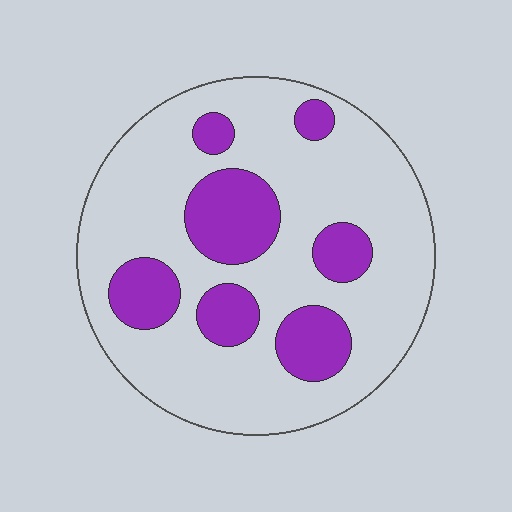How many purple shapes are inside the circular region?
7.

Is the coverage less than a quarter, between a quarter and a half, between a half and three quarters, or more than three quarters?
Less than a quarter.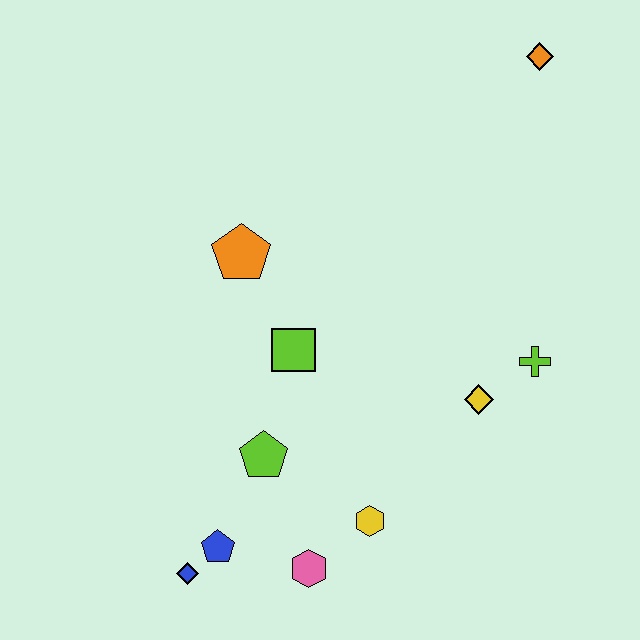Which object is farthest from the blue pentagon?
The orange diamond is farthest from the blue pentagon.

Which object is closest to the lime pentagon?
The blue pentagon is closest to the lime pentagon.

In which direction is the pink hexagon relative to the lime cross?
The pink hexagon is to the left of the lime cross.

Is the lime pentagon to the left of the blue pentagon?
No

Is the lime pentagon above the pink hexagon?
Yes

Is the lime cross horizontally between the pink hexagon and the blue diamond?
No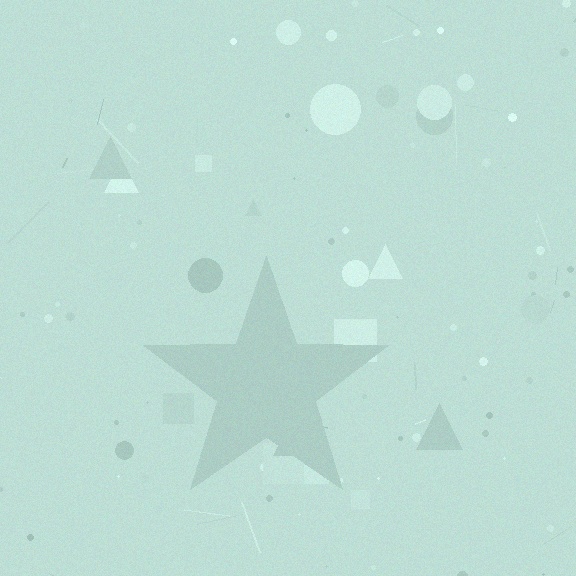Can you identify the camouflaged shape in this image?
The camouflaged shape is a star.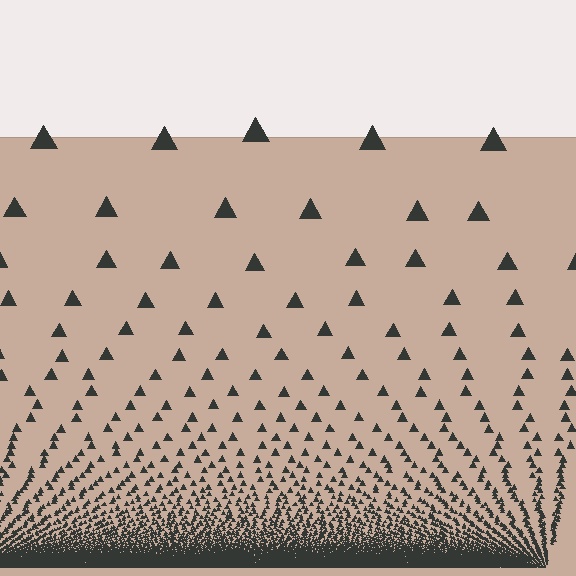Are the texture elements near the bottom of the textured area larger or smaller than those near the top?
Smaller. The gradient is inverted — elements near the bottom are smaller and denser.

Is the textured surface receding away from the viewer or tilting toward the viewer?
The surface appears to tilt toward the viewer. Texture elements get larger and sparser toward the top.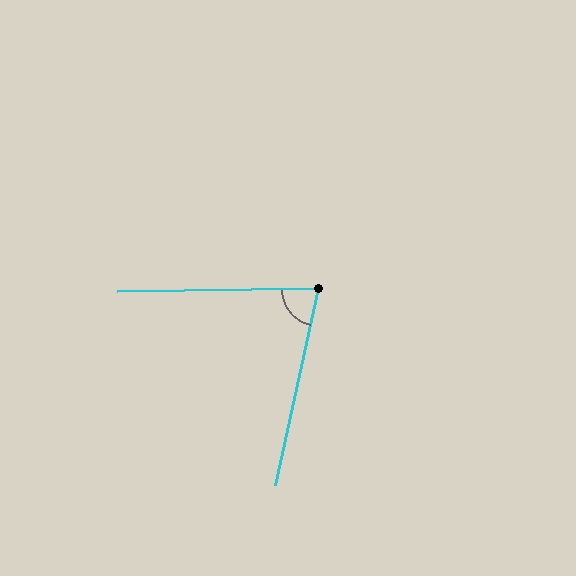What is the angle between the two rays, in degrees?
Approximately 77 degrees.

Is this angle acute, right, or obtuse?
It is acute.